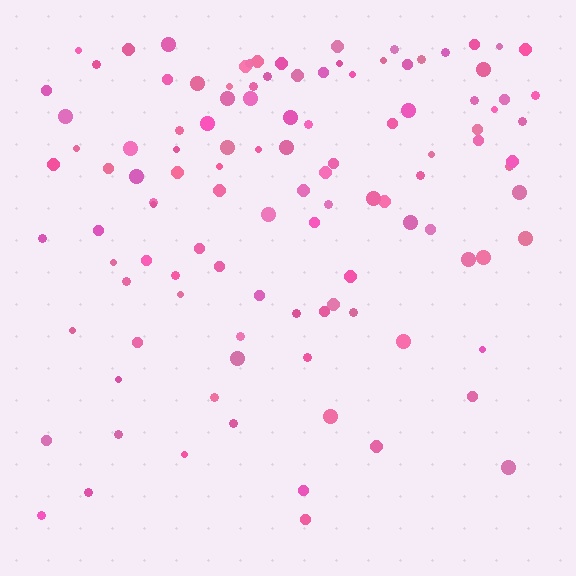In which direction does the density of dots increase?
From bottom to top, with the top side densest.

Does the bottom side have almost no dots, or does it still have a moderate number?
Still a moderate number, just noticeably fewer than the top.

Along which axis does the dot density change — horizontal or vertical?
Vertical.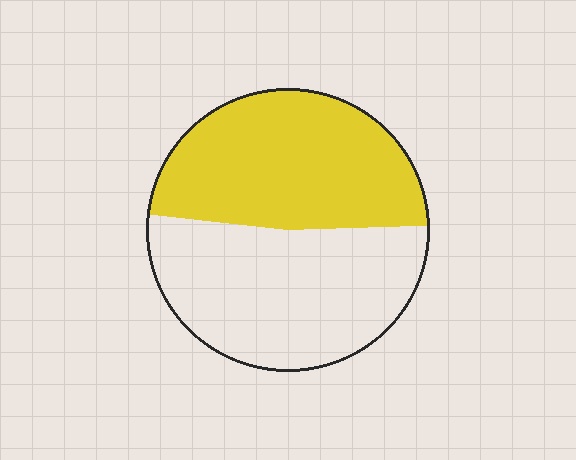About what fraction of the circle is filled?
About one half (1/2).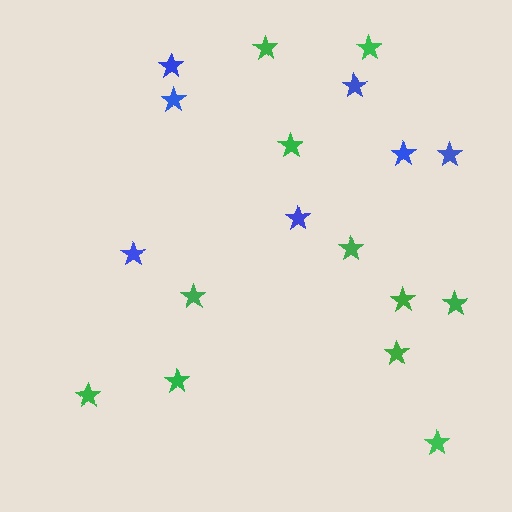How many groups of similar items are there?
There are 2 groups: one group of blue stars (7) and one group of green stars (11).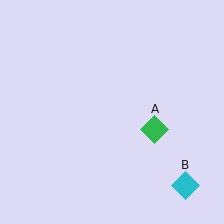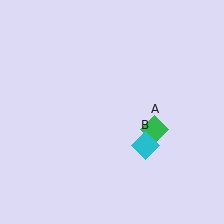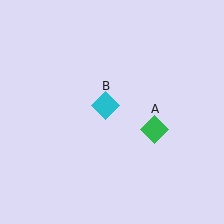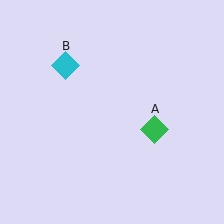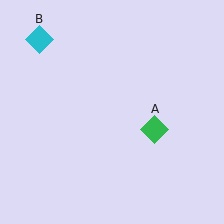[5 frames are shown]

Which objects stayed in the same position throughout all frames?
Green diamond (object A) remained stationary.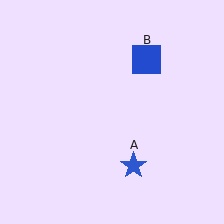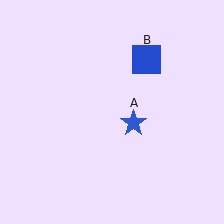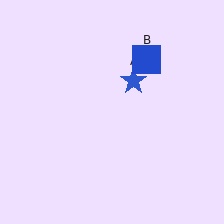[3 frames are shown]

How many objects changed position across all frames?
1 object changed position: blue star (object A).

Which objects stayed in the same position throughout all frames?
Blue square (object B) remained stationary.